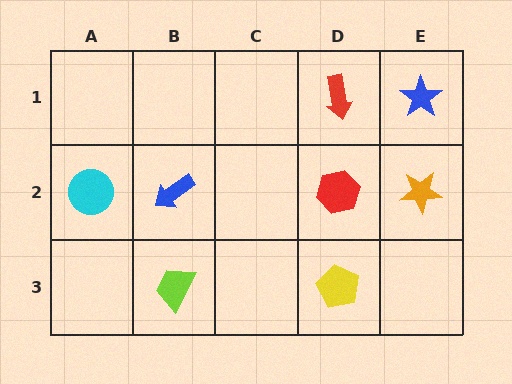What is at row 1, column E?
A blue star.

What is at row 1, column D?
A red arrow.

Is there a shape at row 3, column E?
No, that cell is empty.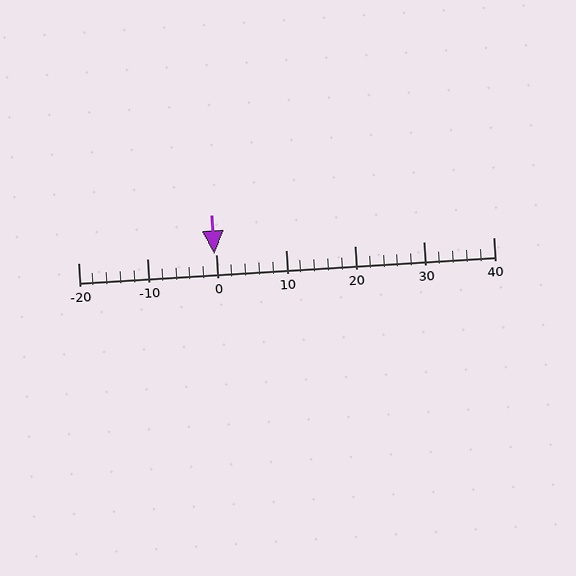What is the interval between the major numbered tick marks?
The major tick marks are spaced 10 units apart.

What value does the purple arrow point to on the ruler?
The purple arrow points to approximately 0.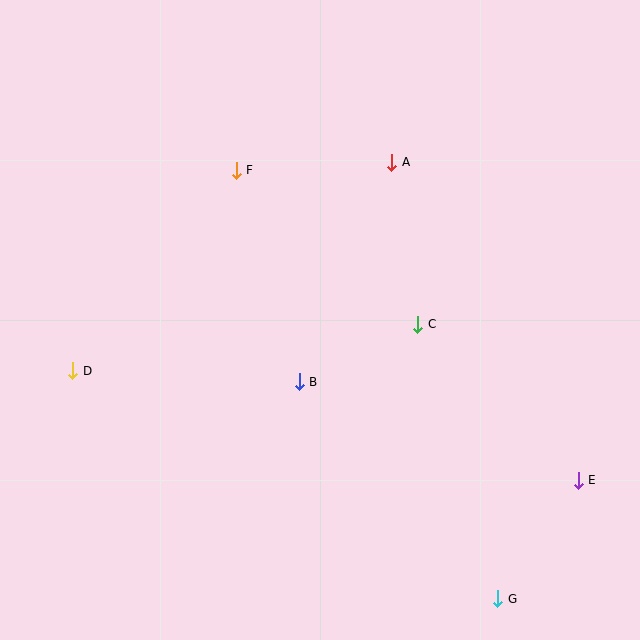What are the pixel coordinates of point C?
Point C is at (418, 324).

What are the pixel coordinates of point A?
Point A is at (392, 162).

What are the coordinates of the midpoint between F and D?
The midpoint between F and D is at (155, 271).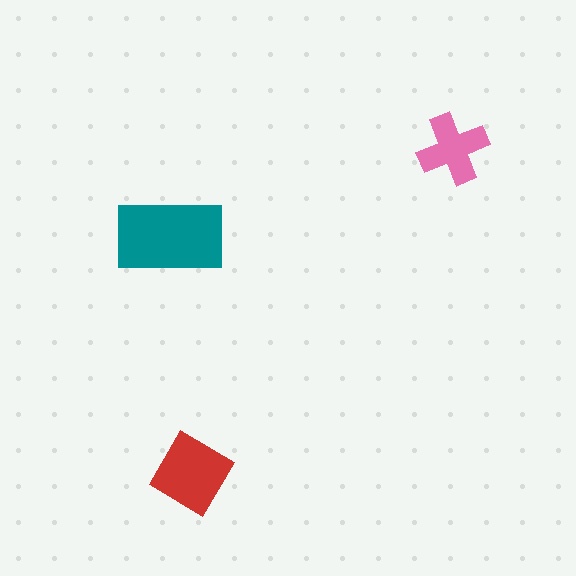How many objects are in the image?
There are 3 objects in the image.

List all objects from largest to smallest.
The teal rectangle, the red diamond, the pink cross.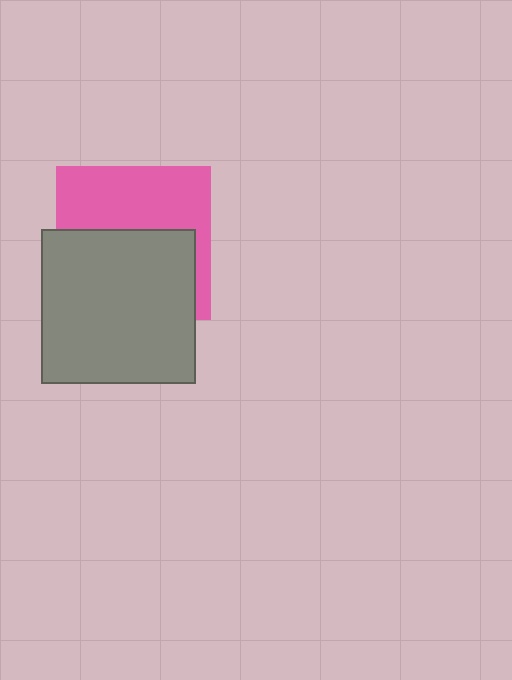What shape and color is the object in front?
The object in front is a gray square.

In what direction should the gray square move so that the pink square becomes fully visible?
The gray square should move down. That is the shortest direction to clear the overlap and leave the pink square fully visible.